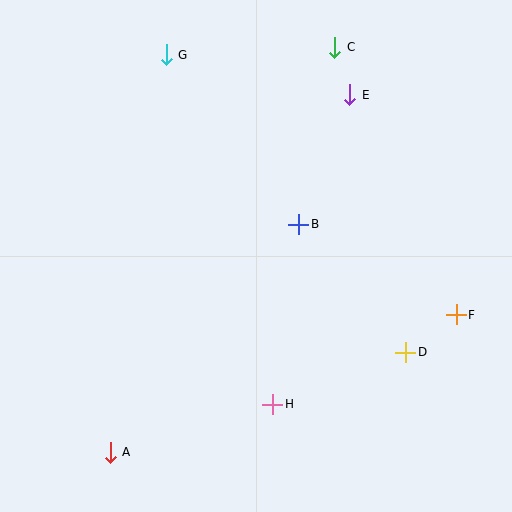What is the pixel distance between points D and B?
The distance between D and B is 167 pixels.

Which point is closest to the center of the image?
Point B at (299, 224) is closest to the center.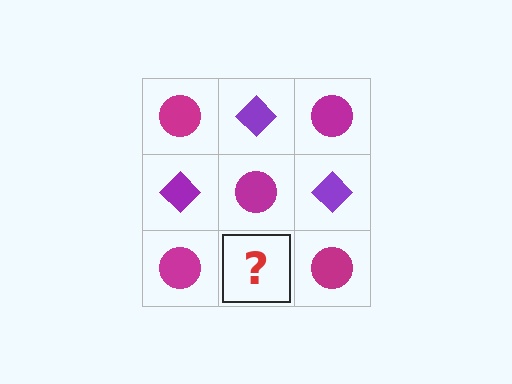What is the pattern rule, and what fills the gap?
The rule is that it alternates magenta circle and purple diamond in a checkerboard pattern. The gap should be filled with a purple diamond.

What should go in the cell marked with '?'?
The missing cell should contain a purple diamond.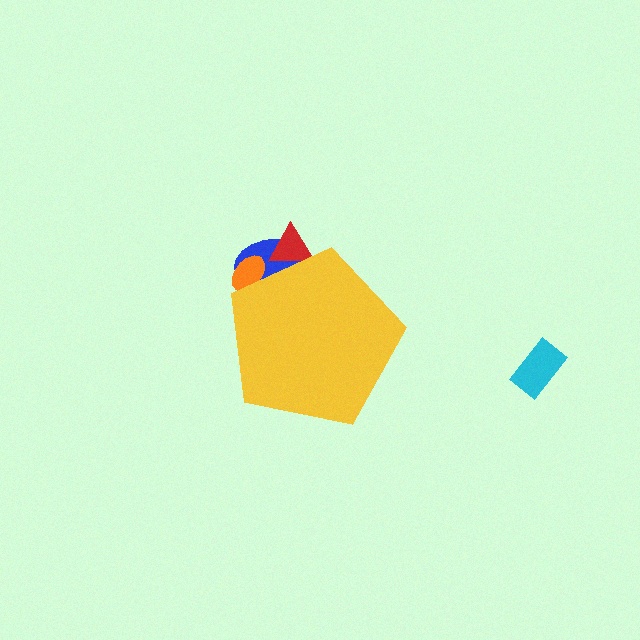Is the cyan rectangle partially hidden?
No, the cyan rectangle is fully visible.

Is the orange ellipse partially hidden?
Yes, the orange ellipse is partially hidden behind the yellow pentagon.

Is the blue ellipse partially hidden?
Yes, the blue ellipse is partially hidden behind the yellow pentagon.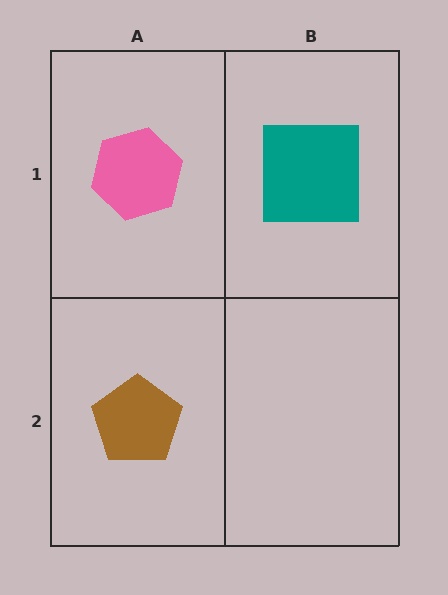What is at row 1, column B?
A teal square.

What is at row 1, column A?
A pink hexagon.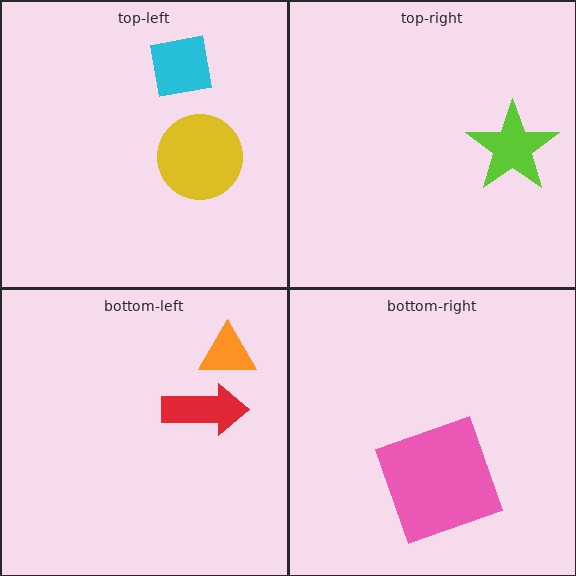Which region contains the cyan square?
The top-left region.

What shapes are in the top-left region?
The cyan square, the yellow circle.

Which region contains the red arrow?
The bottom-left region.